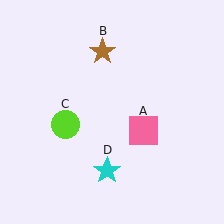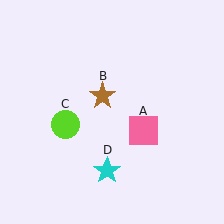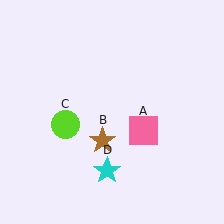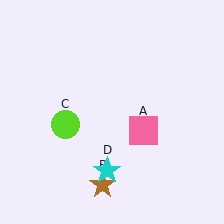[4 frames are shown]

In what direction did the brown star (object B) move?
The brown star (object B) moved down.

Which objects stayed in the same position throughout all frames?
Pink square (object A) and lime circle (object C) and cyan star (object D) remained stationary.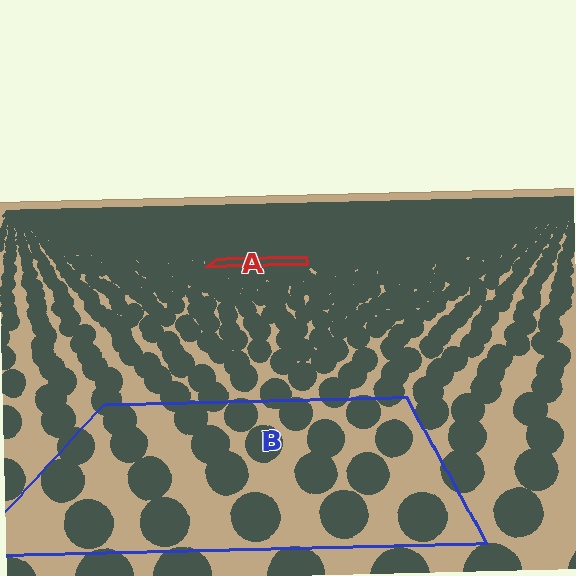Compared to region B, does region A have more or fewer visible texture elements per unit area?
Region A has more texture elements per unit area — they are packed more densely because it is farther away.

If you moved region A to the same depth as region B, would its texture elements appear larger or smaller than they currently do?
They would appear larger. At a closer depth, the same texture elements are projected at a bigger on-screen size.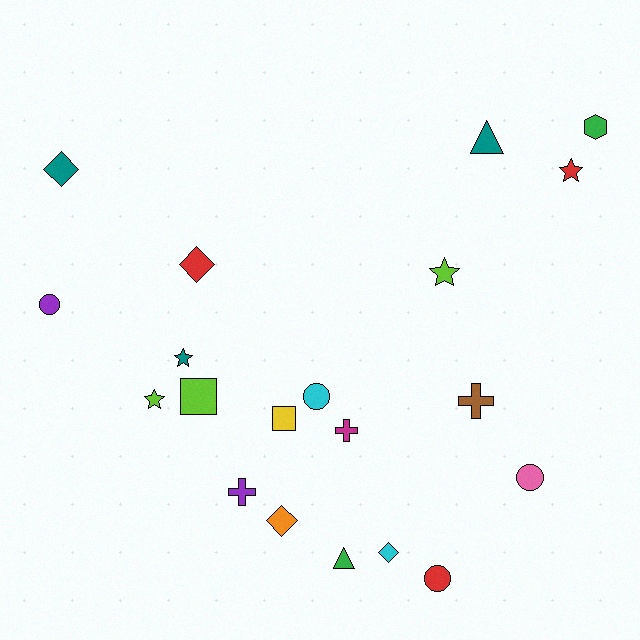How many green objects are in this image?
There are 2 green objects.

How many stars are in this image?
There are 4 stars.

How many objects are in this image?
There are 20 objects.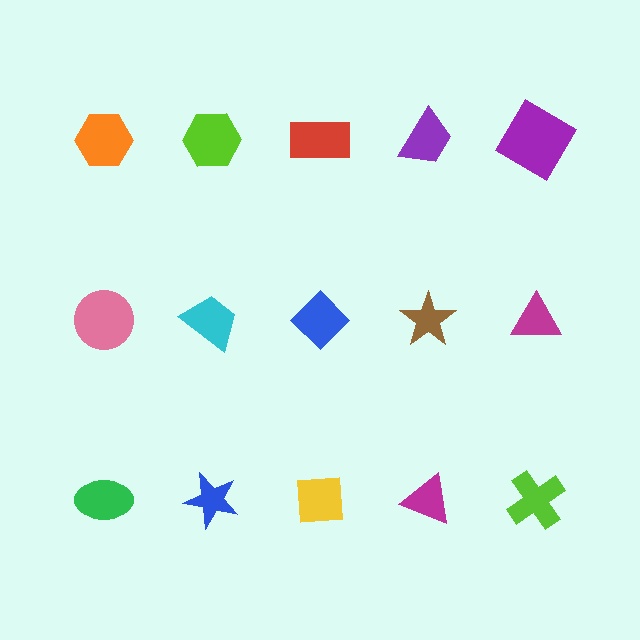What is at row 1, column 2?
A lime hexagon.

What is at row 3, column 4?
A magenta triangle.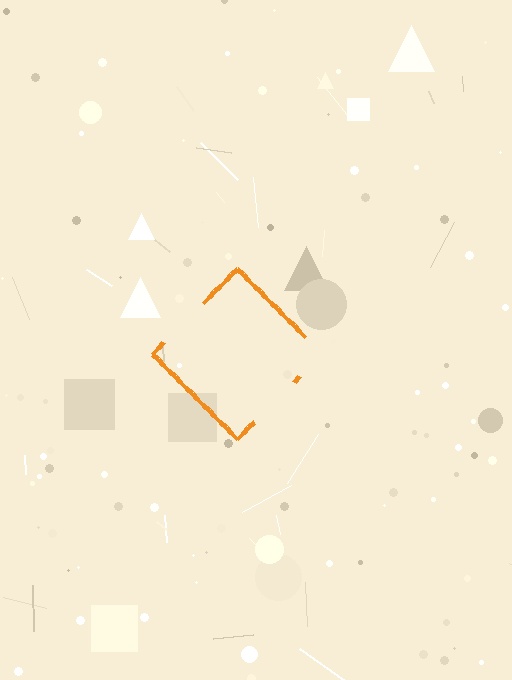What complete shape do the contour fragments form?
The contour fragments form a diamond.